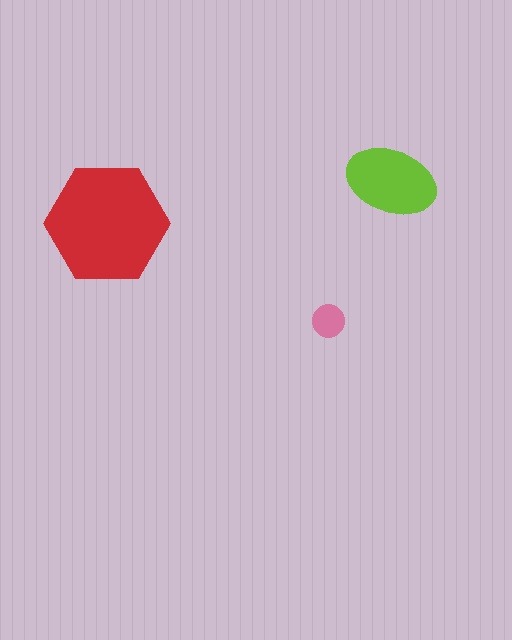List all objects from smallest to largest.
The pink circle, the lime ellipse, the red hexagon.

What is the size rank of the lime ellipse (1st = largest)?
2nd.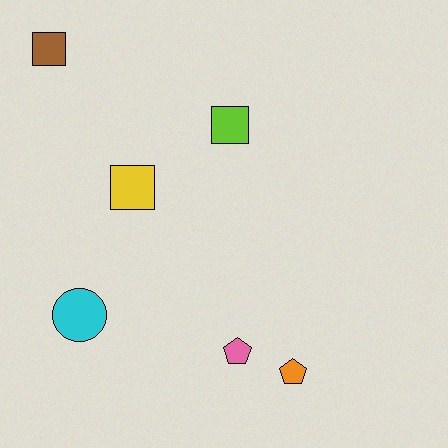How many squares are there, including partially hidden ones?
There are 3 squares.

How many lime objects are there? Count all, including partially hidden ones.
There is 1 lime object.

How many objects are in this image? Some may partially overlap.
There are 6 objects.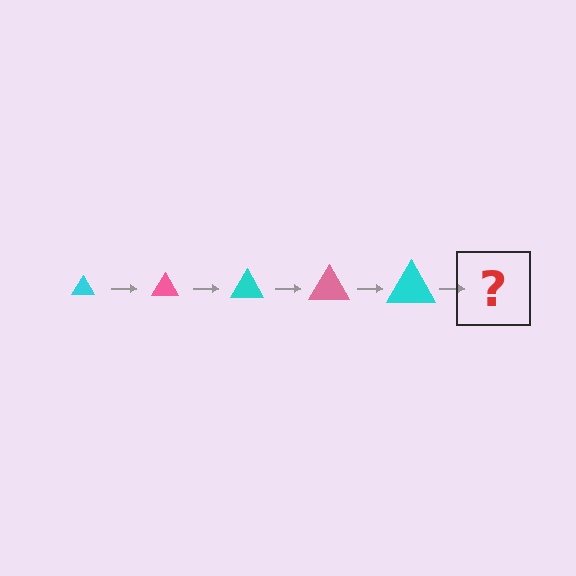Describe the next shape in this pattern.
It should be a pink triangle, larger than the previous one.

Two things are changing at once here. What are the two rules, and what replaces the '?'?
The two rules are that the triangle grows larger each step and the color cycles through cyan and pink. The '?' should be a pink triangle, larger than the previous one.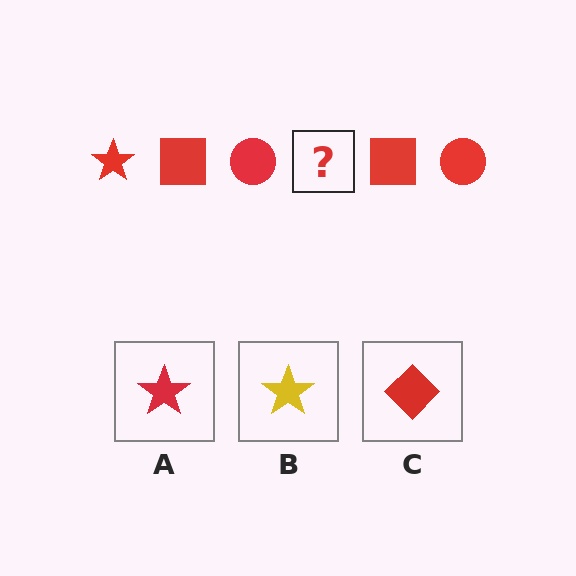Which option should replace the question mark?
Option A.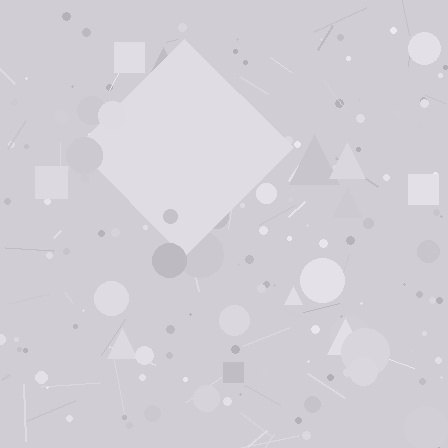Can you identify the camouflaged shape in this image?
The camouflaged shape is a diamond.